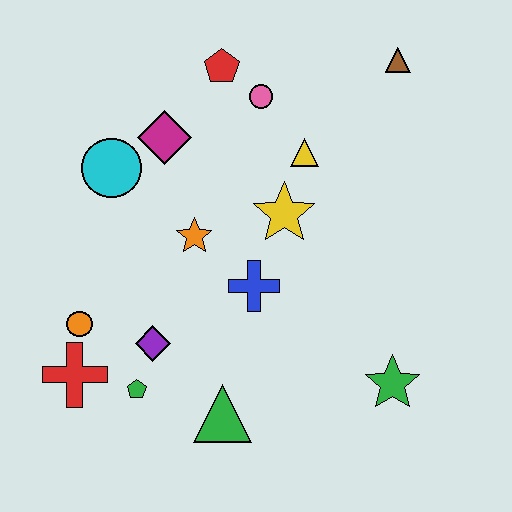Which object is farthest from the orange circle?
The brown triangle is farthest from the orange circle.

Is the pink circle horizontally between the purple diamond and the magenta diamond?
No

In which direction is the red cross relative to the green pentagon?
The red cross is to the left of the green pentagon.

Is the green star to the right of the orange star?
Yes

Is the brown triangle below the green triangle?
No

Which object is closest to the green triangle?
The green pentagon is closest to the green triangle.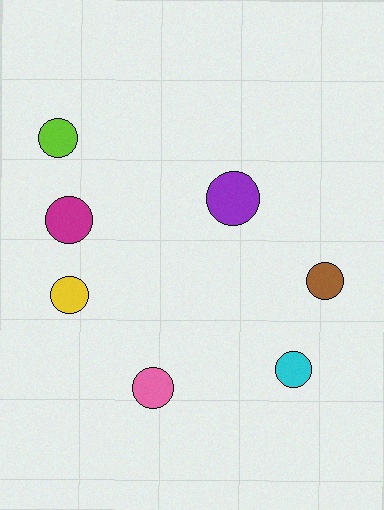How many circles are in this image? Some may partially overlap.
There are 7 circles.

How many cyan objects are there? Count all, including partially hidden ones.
There is 1 cyan object.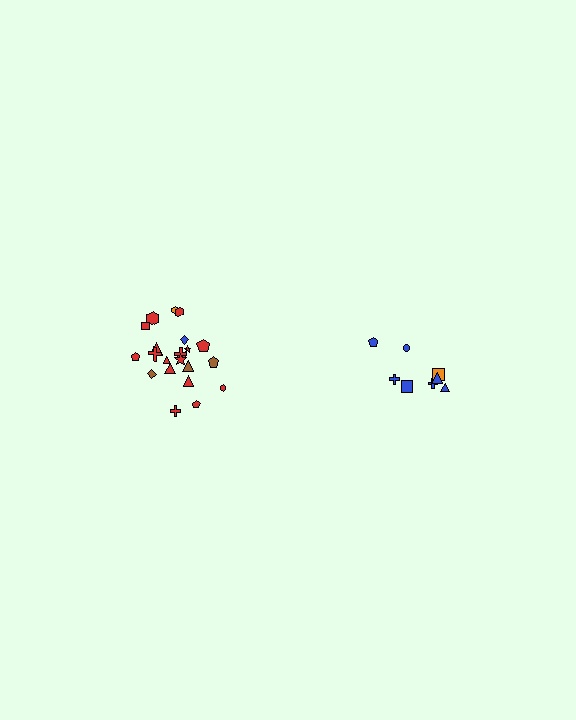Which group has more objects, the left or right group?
The left group.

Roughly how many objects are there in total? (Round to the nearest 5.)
Roughly 30 objects in total.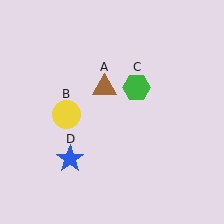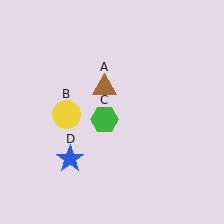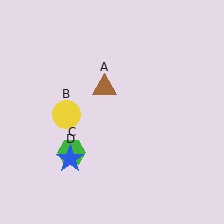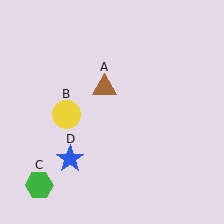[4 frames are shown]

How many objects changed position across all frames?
1 object changed position: green hexagon (object C).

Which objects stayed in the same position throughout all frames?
Brown triangle (object A) and yellow circle (object B) and blue star (object D) remained stationary.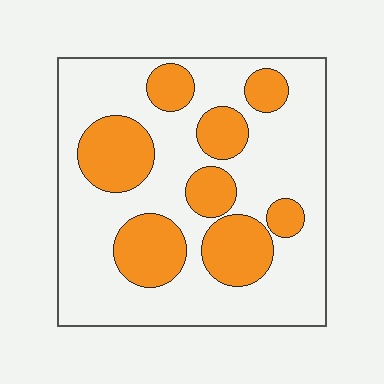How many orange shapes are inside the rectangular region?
8.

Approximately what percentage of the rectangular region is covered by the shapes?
Approximately 30%.